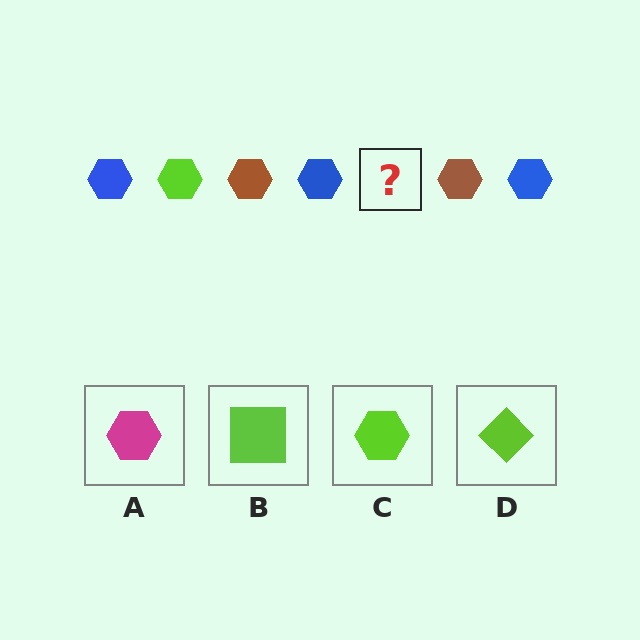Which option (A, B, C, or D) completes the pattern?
C.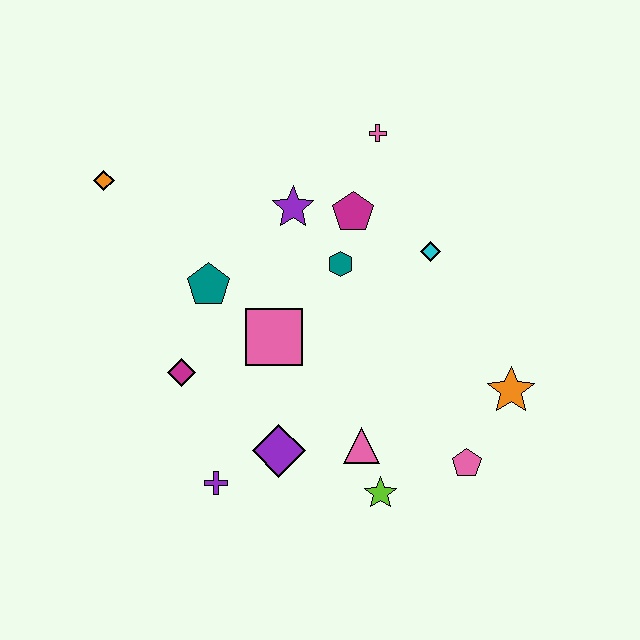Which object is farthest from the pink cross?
The purple cross is farthest from the pink cross.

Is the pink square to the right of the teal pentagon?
Yes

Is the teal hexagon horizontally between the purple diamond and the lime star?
Yes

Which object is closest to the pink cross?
The magenta pentagon is closest to the pink cross.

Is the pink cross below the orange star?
No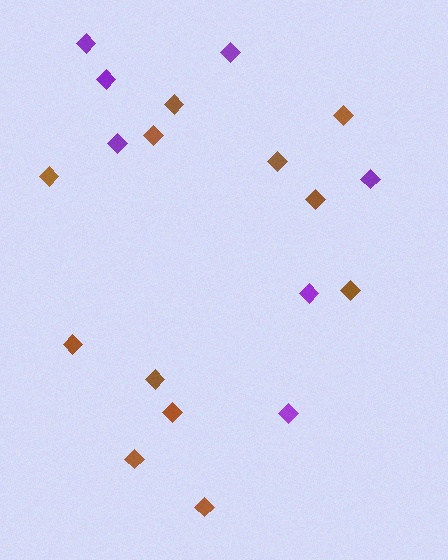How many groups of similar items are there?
There are 2 groups: one group of brown diamonds (12) and one group of purple diamonds (7).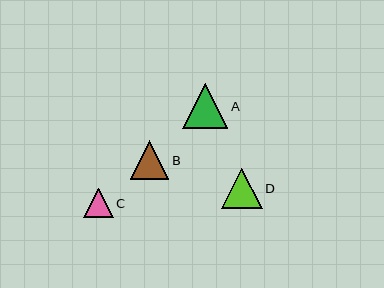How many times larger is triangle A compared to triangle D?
Triangle A is approximately 1.1 times the size of triangle D.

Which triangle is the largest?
Triangle A is the largest with a size of approximately 45 pixels.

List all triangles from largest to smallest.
From largest to smallest: A, D, B, C.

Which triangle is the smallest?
Triangle C is the smallest with a size of approximately 30 pixels.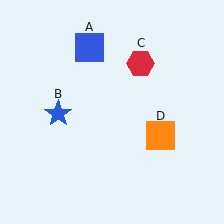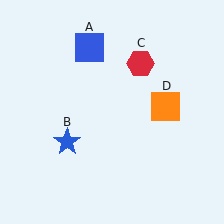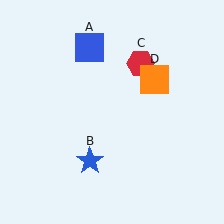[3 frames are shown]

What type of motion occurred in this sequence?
The blue star (object B), orange square (object D) rotated counterclockwise around the center of the scene.